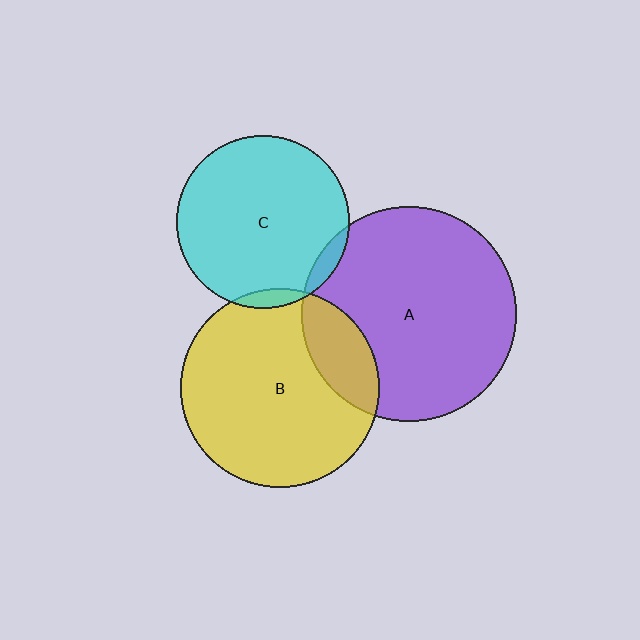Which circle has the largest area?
Circle A (purple).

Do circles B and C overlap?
Yes.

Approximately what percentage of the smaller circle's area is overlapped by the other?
Approximately 5%.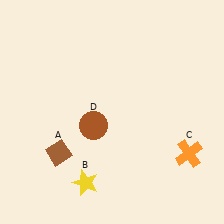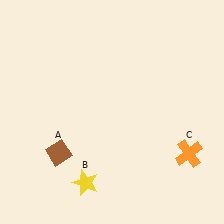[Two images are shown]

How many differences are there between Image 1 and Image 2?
There is 1 difference between the two images.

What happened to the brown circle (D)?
The brown circle (D) was removed in Image 2. It was in the bottom-left area of Image 1.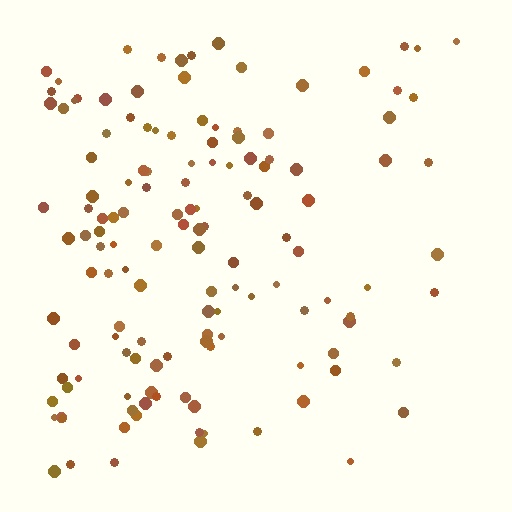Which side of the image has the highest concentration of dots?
The left.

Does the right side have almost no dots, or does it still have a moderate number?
Still a moderate number, just noticeably fewer than the left.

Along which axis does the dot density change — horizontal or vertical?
Horizontal.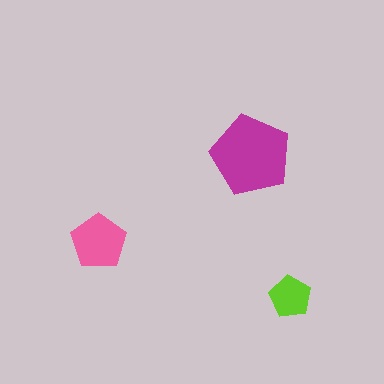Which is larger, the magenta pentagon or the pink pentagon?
The magenta one.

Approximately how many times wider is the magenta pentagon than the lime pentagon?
About 2 times wider.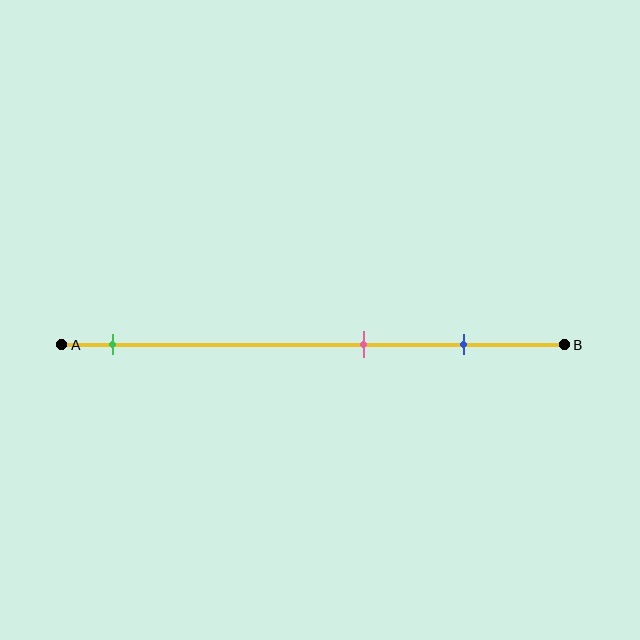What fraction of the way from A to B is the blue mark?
The blue mark is approximately 80% (0.8) of the way from A to B.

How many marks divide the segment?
There are 3 marks dividing the segment.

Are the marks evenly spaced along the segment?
No, the marks are not evenly spaced.